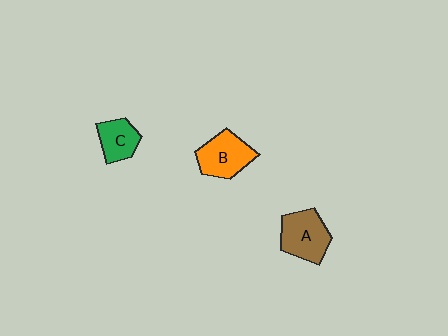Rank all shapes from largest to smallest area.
From largest to smallest: A (brown), B (orange), C (green).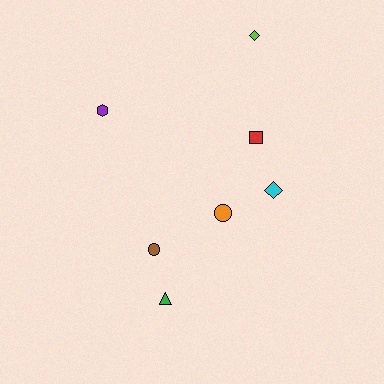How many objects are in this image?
There are 7 objects.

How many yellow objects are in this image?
There are no yellow objects.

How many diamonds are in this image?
There are 2 diamonds.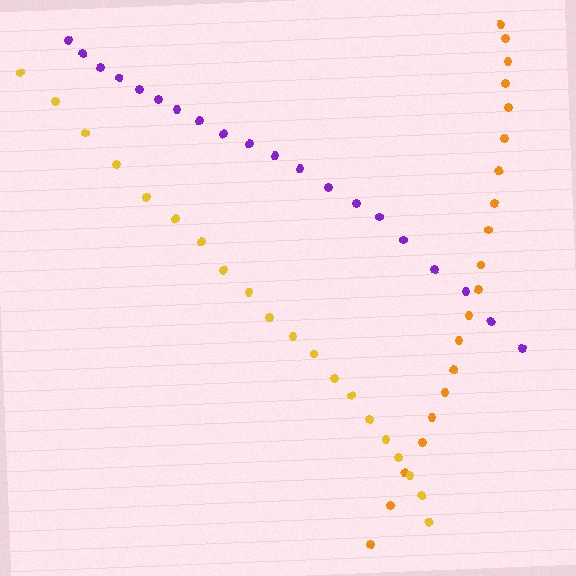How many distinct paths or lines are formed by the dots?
There are 3 distinct paths.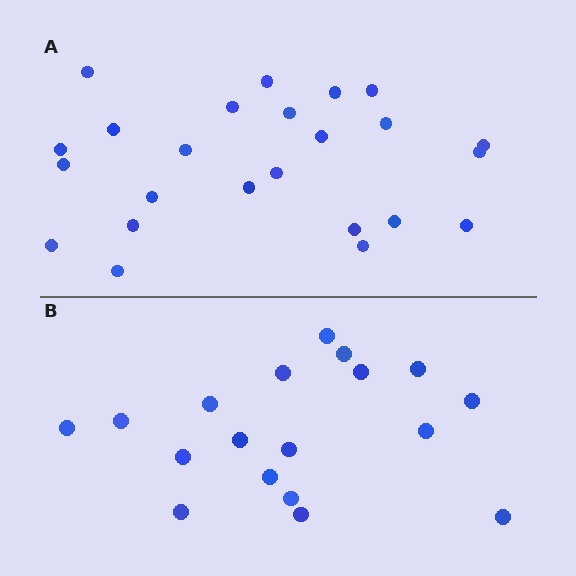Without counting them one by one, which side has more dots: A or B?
Region A (the top region) has more dots.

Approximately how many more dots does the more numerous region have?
Region A has about 6 more dots than region B.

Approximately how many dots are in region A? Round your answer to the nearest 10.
About 20 dots. (The exact count is 24, which rounds to 20.)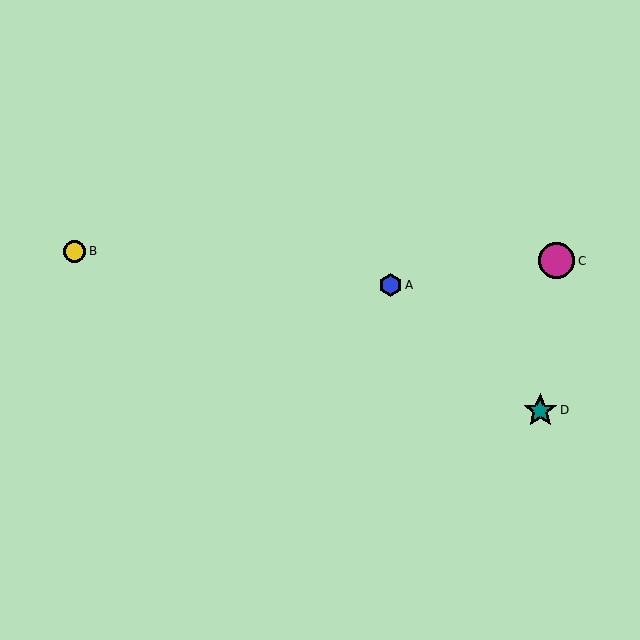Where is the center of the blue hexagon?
The center of the blue hexagon is at (391, 285).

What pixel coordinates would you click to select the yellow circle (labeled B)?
Click at (75, 251) to select the yellow circle B.